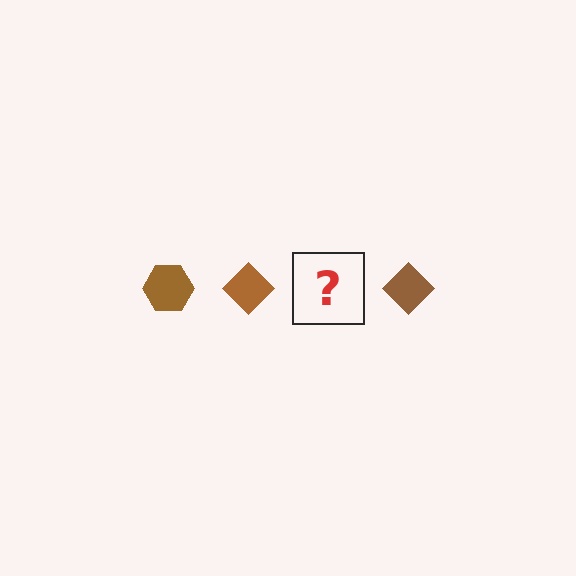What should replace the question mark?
The question mark should be replaced with a brown hexagon.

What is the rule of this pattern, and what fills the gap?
The rule is that the pattern cycles through hexagon, diamond shapes in brown. The gap should be filled with a brown hexagon.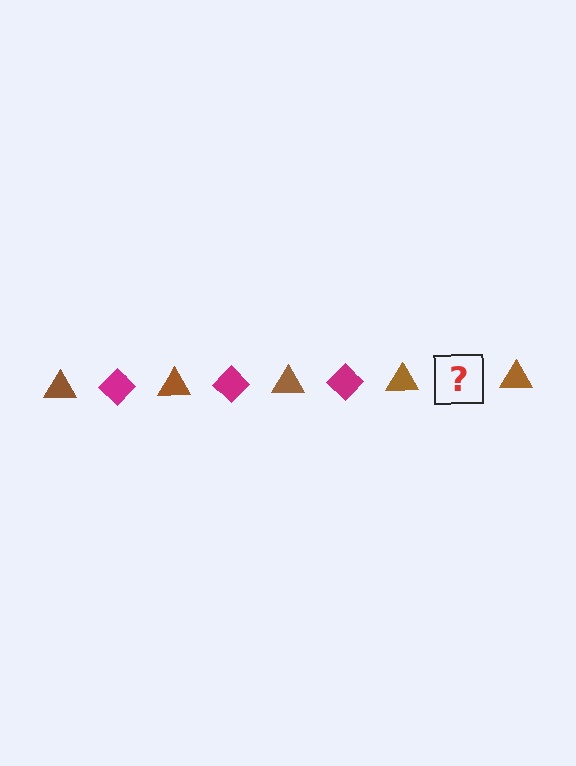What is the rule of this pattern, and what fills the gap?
The rule is that the pattern alternates between brown triangle and magenta diamond. The gap should be filled with a magenta diamond.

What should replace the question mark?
The question mark should be replaced with a magenta diamond.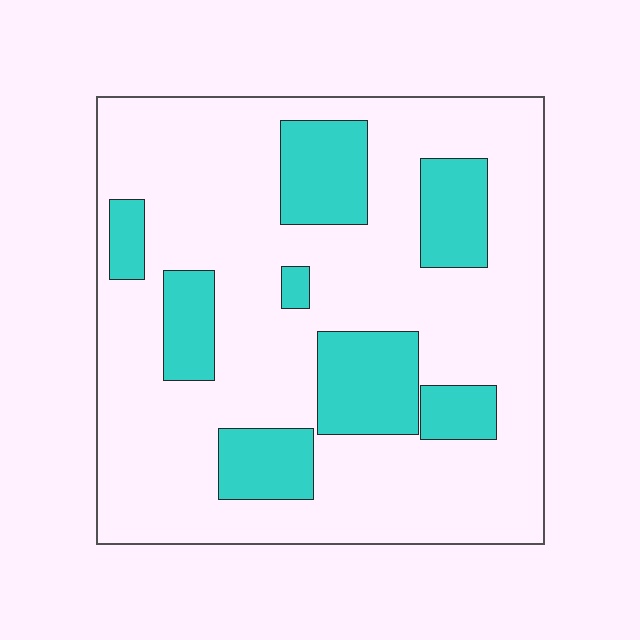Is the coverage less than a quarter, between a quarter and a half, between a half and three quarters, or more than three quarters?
Less than a quarter.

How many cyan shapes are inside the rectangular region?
8.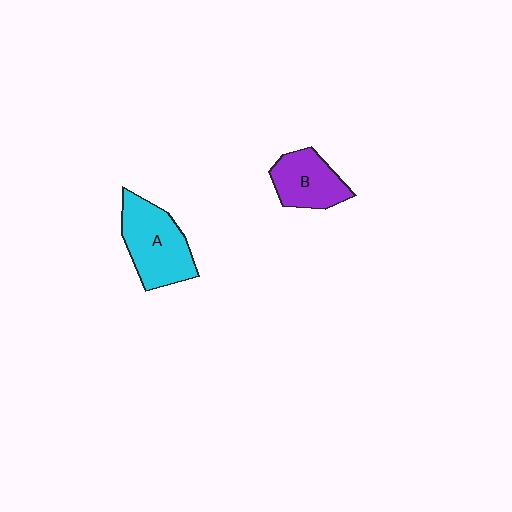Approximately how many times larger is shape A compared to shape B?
Approximately 1.4 times.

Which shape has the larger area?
Shape A (cyan).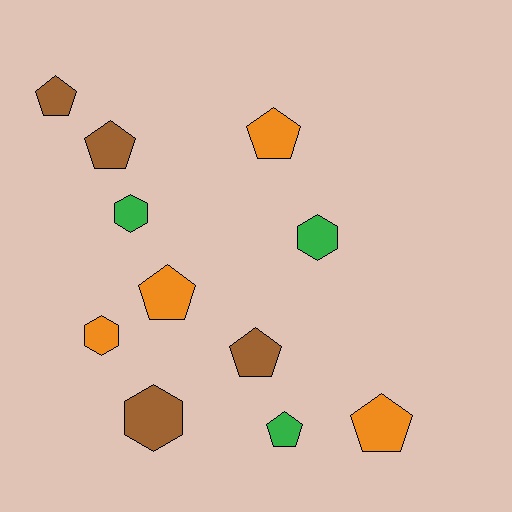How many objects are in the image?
There are 11 objects.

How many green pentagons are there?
There is 1 green pentagon.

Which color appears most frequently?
Brown, with 4 objects.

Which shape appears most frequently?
Pentagon, with 7 objects.